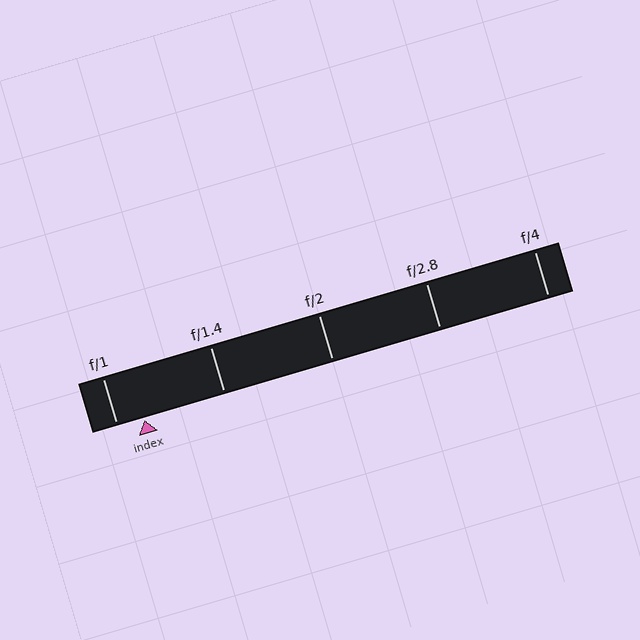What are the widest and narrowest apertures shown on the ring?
The widest aperture shown is f/1 and the narrowest is f/4.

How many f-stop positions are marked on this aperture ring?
There are 5 f-stop positions marked.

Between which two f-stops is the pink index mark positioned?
The index mark is between f/1 and f/1.4.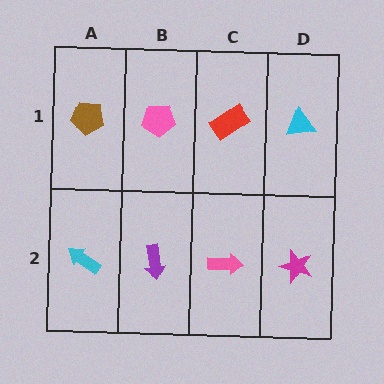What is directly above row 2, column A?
A brown pentagon.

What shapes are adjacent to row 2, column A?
A brown pentagon (row 1, column A), a purple arrow (row 2, column B).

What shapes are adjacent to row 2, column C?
A red rectangle (row 1, column C), a purple arrow (row 2, column B), a magenta star (row 2, column D).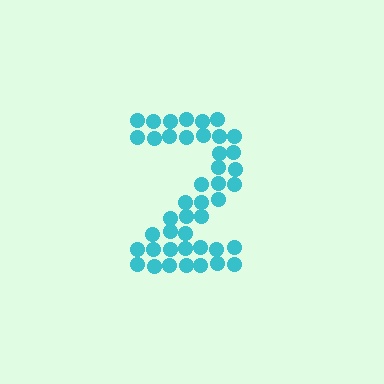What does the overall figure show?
The overall figure shows the digit 2.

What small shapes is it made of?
It is made of small circles.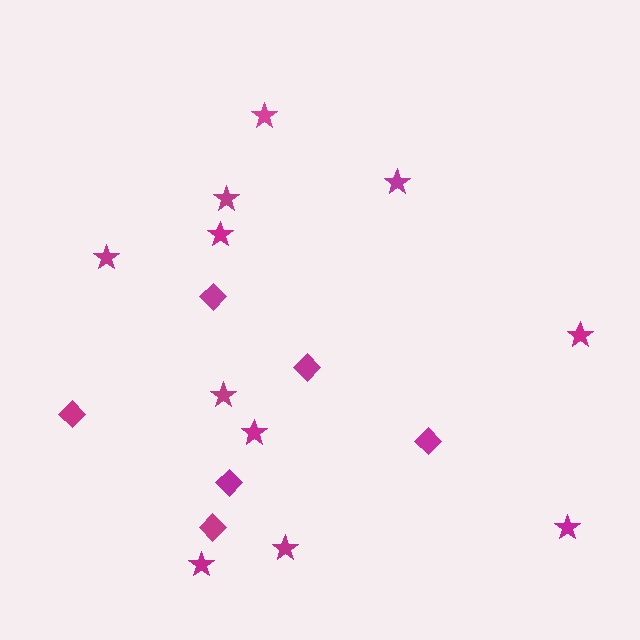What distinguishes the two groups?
There are 2 groups: one group of diamonds (6) and one group of stars (11).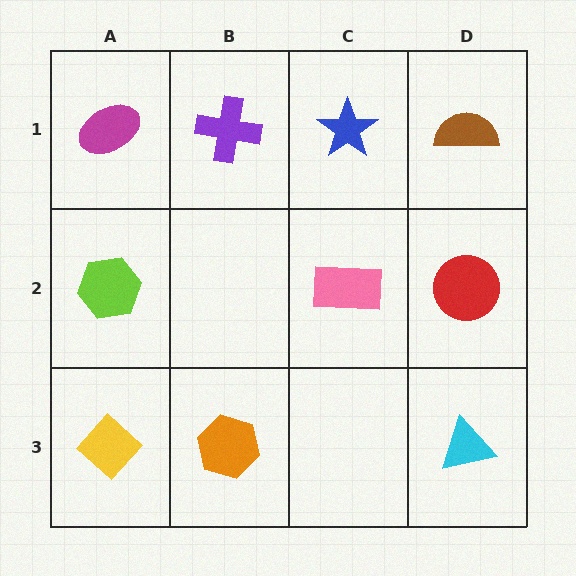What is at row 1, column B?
A purple cross.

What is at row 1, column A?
A magenta ellipse.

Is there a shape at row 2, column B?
No, that cell is empty.